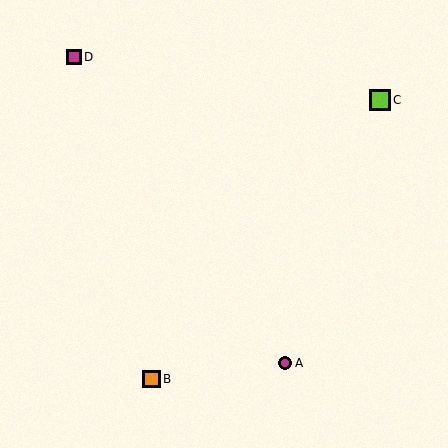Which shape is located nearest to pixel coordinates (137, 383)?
The orange square (labeled B) at (151, 379) is nearest to that location.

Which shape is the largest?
The lime square (labeled C) is the largest.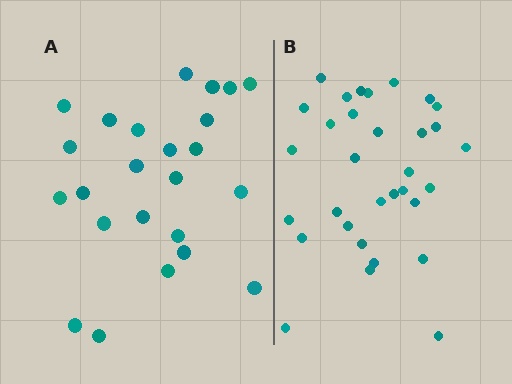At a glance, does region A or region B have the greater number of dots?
Region B (the right region) has more dots.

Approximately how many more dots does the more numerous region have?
Region B has roughly 8 or so more dots than region A.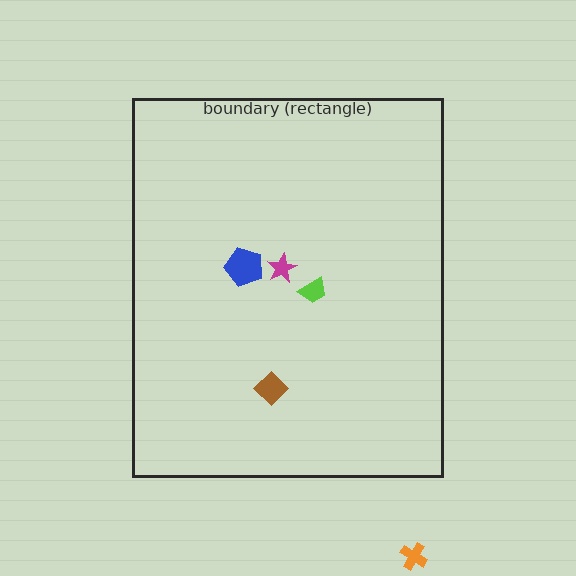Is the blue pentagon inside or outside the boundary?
Inside.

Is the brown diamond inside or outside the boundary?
Inside.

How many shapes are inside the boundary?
4 inside, 1 outside.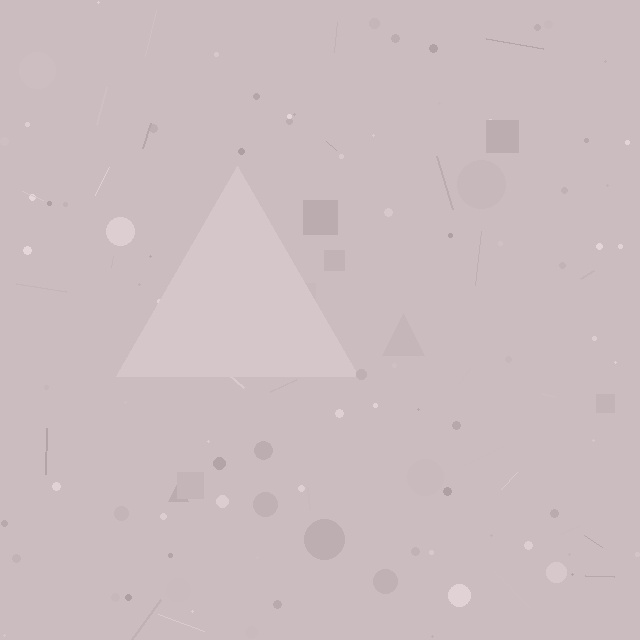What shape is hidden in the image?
A triangle is hidden in the image.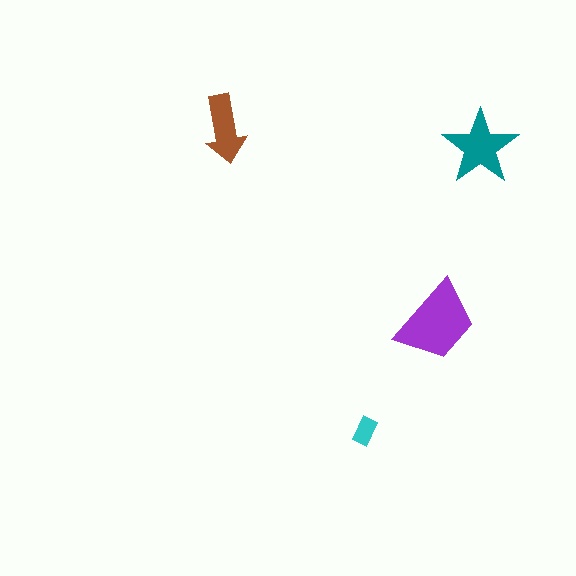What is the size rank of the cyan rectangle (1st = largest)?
4th.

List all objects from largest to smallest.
The purple trapezoid, the teal star, the brown arrow, the cyan rectangle.